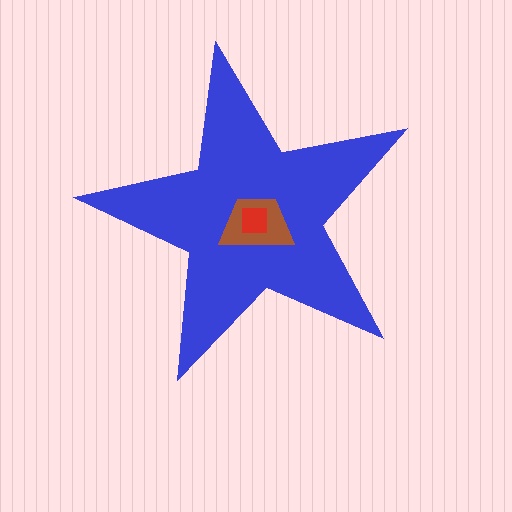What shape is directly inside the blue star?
The brown trapezoid.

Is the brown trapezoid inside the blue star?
Yes.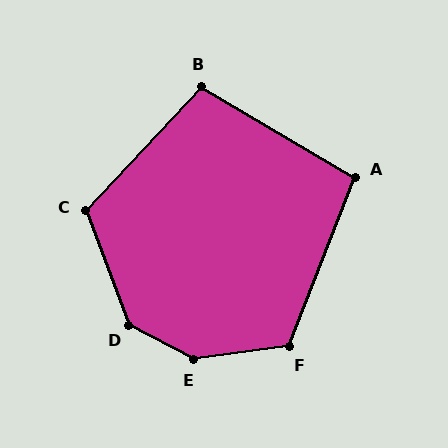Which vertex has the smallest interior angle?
A, at approximately 99 degrees.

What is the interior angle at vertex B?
Approximately 103 degrees (obtuse).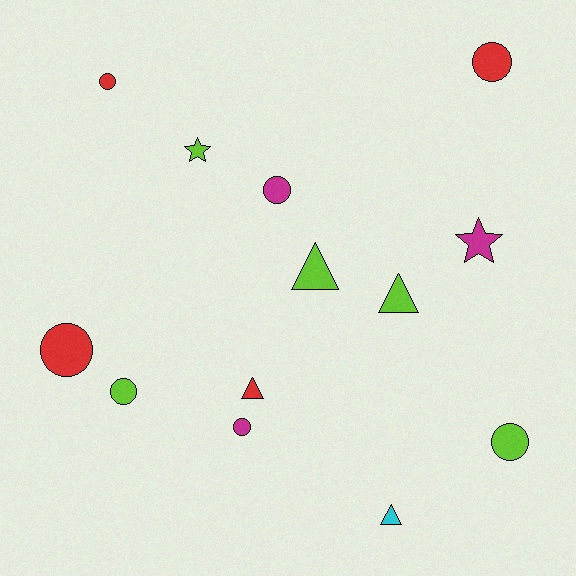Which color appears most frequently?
Lime, with 5 objects.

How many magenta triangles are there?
There are no magenta triangles.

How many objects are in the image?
There are 13 objects.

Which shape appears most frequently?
Circle, with 7 objects.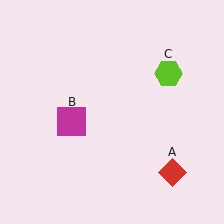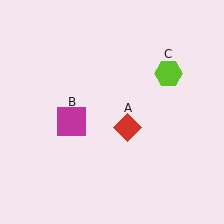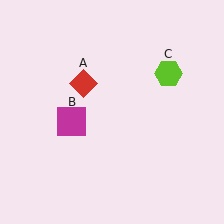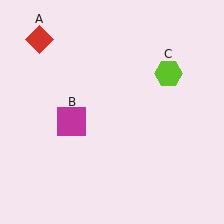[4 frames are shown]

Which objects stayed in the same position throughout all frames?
Magenta square (object B) and lime hexagon (object C) remained stationary.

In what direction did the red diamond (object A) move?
The red diamond (object A) moved up and to the left.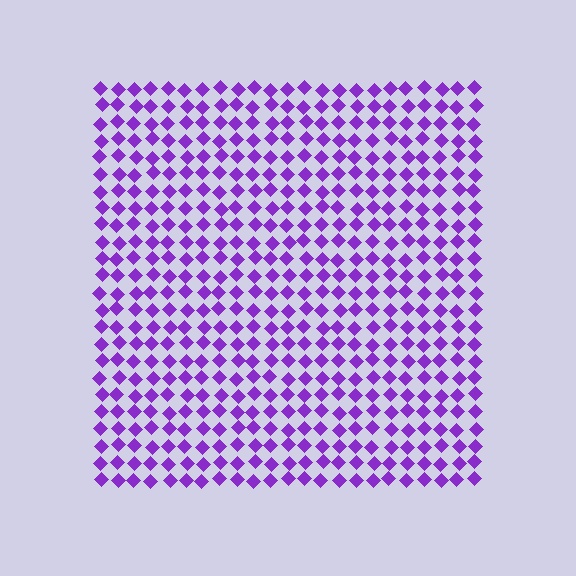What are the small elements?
The small elements are diamonds.